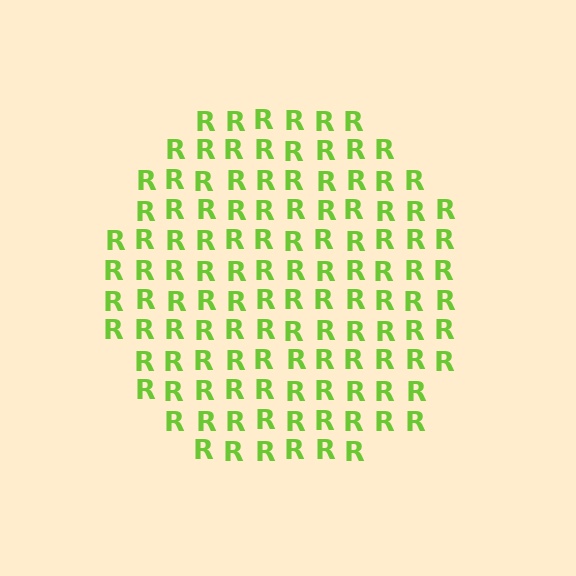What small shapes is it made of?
It is made of small letter R's.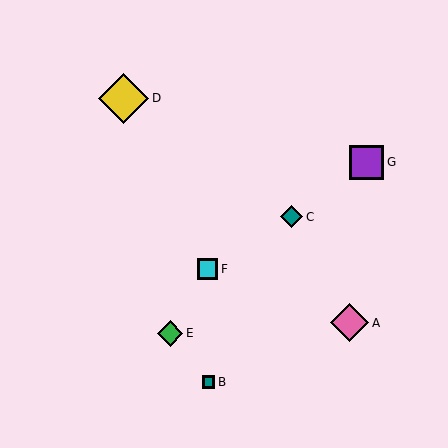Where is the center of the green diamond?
The center of the green diamond is at (170, 333).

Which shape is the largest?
The yellow diamond (labeled D) is the largest.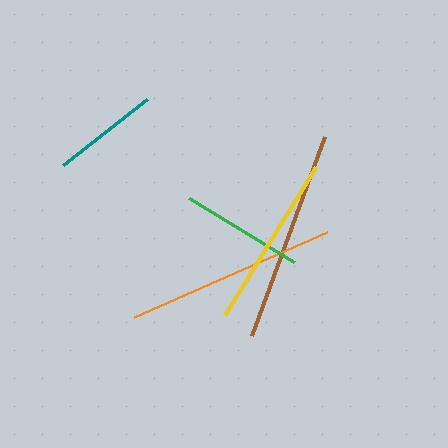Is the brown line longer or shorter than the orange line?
The brown line is longer than the orange line.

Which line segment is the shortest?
The teal line is the shortest at approximately 107 pixels.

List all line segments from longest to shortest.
From longest to shortest: brown, orange, yellow, green, teal.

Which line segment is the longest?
The brown line is the longest at approximately 213 pixels.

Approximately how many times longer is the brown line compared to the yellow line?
The brown line is approximately 1.2 times the length of the yellow line.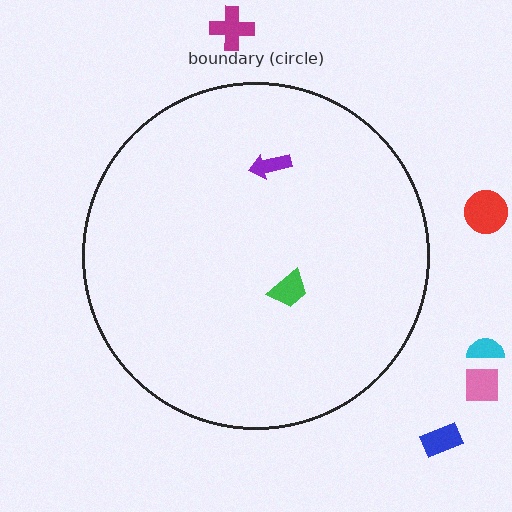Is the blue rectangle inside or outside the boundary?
Outside.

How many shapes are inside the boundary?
2 inside, 5 outside.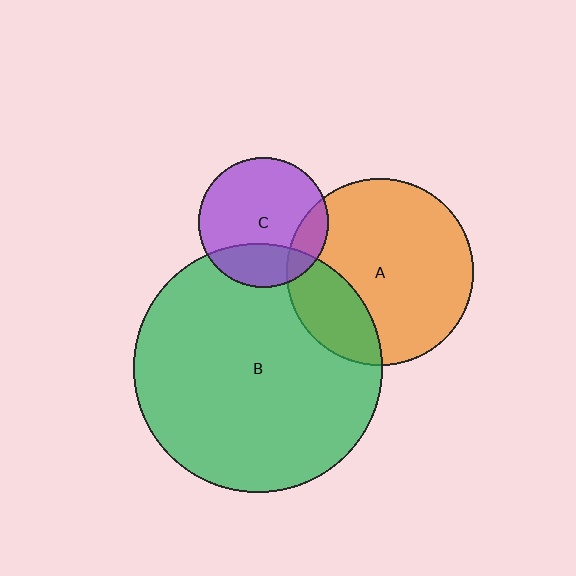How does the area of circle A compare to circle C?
Approximately 2.0 times.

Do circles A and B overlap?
Yes.